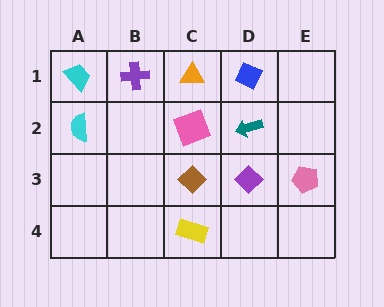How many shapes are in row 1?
4 shapes.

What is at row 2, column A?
A cyan semicircle.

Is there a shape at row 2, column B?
No, that cell is empty.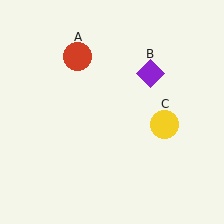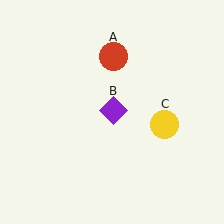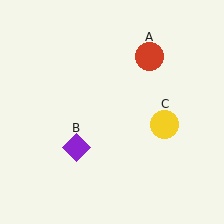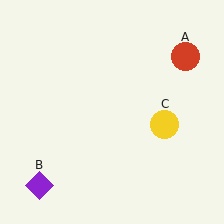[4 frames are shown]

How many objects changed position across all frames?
2 objects changed position: red circle (object A), purple diamond (object B).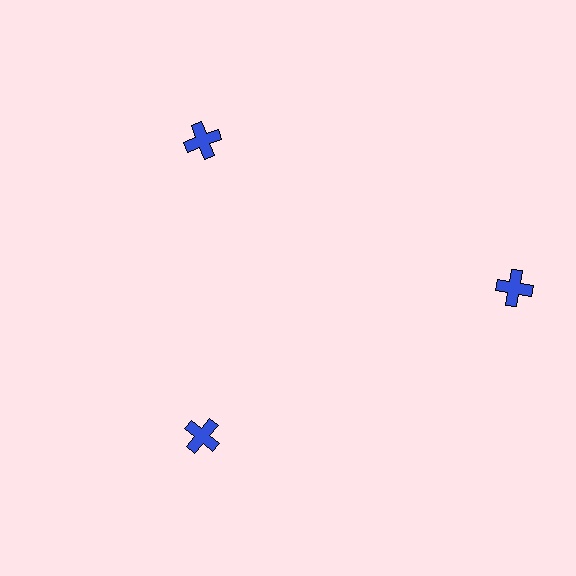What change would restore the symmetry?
The symmetry would be restored by moving it inward, back onto the ring so that all 3 crosses sit at equal angles and equal distance from the center.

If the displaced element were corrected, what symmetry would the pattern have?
It would have 3-fold rotational symmetry — the pattern would map onto itself every 120 degrees.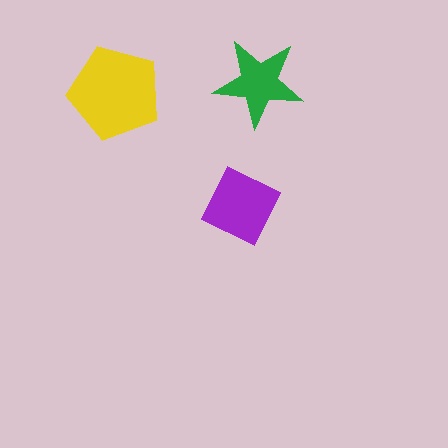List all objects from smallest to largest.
The green star, the purple square, the yellow pentagon.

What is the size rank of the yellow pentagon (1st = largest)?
1st.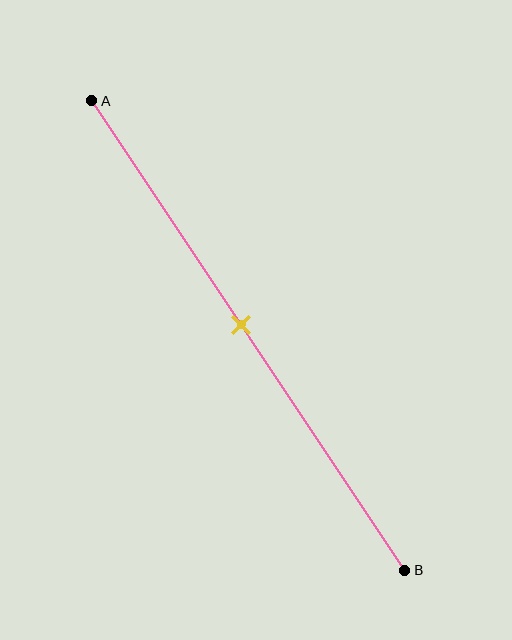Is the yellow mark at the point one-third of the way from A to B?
No, the mark is at about 50% from A, not at the 33% one-third point.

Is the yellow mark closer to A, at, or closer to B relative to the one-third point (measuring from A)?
The yellow mark is closer to point B than the one-third point of segment AB.